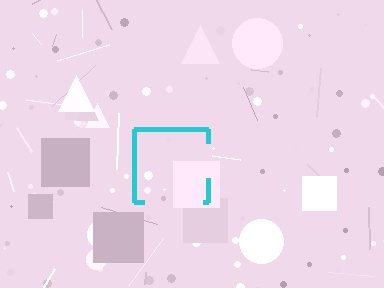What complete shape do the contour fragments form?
The contour fragments form a square.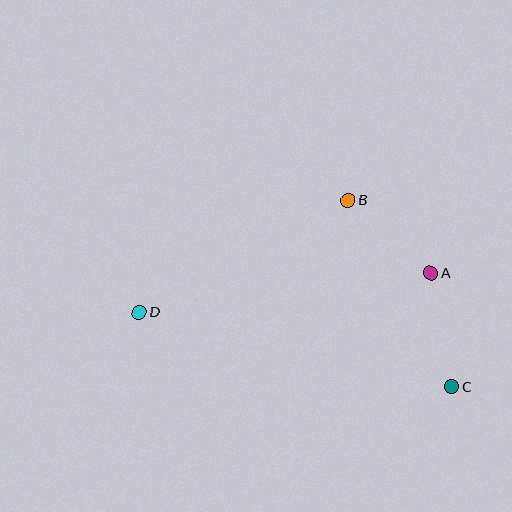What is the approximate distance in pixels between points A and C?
The distance between A and C is approximately 116 pixels.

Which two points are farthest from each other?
Points C and D are farthest from each other.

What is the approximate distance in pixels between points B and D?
The distance between B and D is approximately 237 pixels.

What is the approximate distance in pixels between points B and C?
The distance between B and C is approximately 213 pixels.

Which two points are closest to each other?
Points A and B are closest to each other.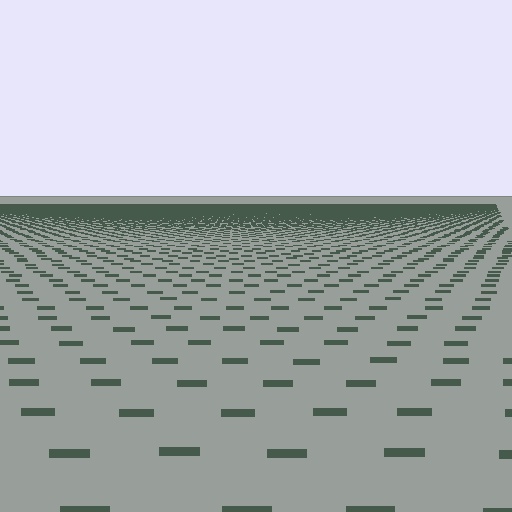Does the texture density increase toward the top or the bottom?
Density increases toward the top.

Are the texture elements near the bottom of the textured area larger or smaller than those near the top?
Larger. Near the bottom, elements are closer to the viewer and appear at a bigger on-screen size.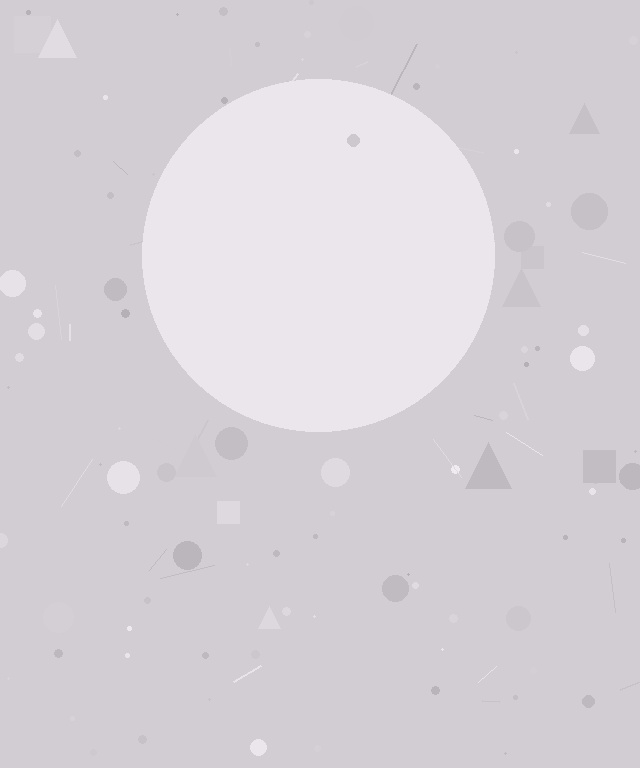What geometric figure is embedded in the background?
A circle is embedded in the background.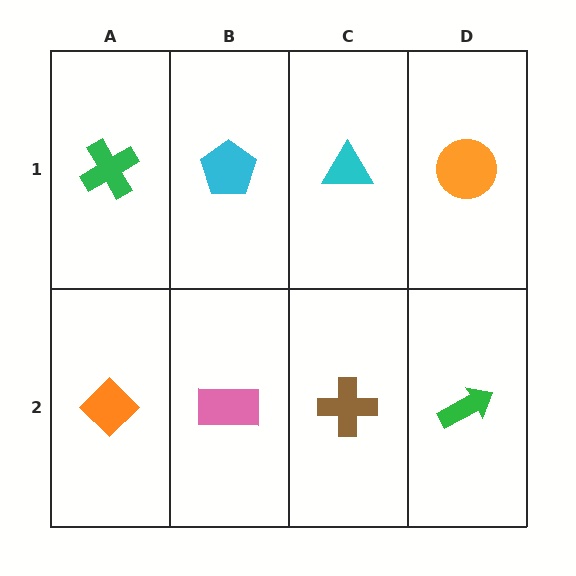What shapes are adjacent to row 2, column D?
An orange circle (row 1, column D), a brown cross (row 2, column C).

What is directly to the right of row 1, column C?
An orange circle.